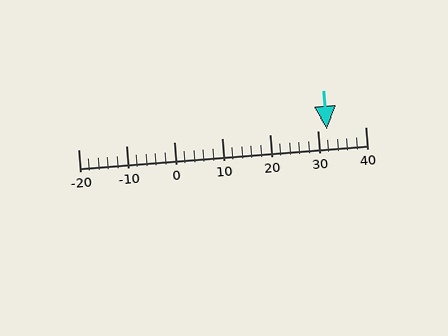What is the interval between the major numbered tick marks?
The major tick marks are spaced 10 units apart.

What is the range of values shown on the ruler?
The ruler shows values from -20 to 40.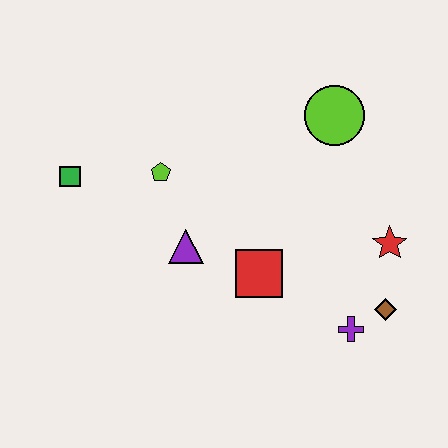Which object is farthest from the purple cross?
The green square is farthest from the purple cross.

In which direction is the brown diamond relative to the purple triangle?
The brown diamond is to the right of the purple triangle.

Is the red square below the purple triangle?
Yes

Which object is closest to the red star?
The brown diamond is closest to the red star.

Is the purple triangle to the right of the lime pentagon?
Yes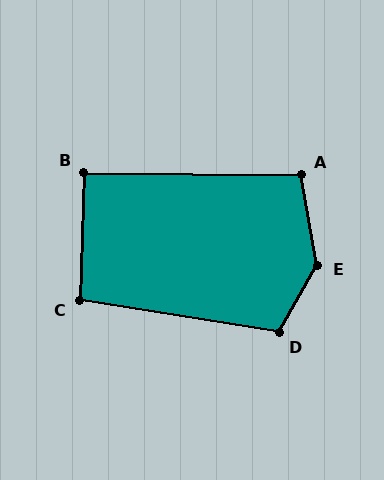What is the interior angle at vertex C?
Approximately 97 degrees (obtuse).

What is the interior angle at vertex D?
Approximately 110 degrees (obtuse).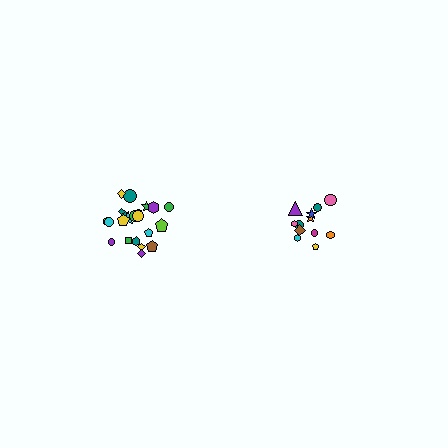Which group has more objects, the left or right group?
The left group.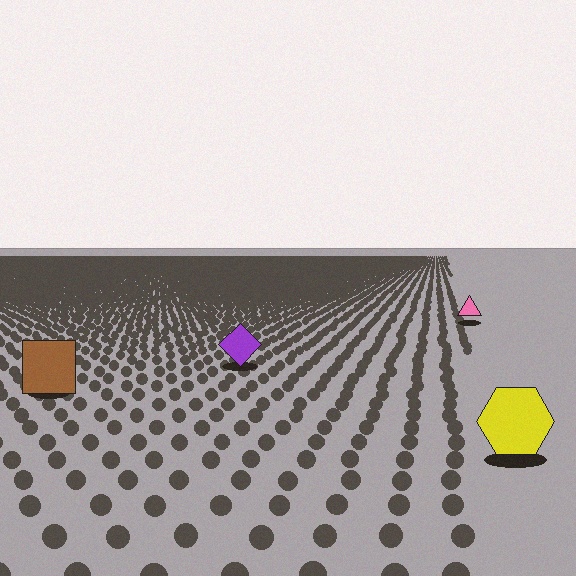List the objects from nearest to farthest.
From nearest to farthest: the yellow hexagon, the brown square, the purple diamond, the pink triangle.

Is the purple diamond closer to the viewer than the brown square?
No. The brown square is closer — you can tell from the texture gradient: the ground texture is coarser near it.